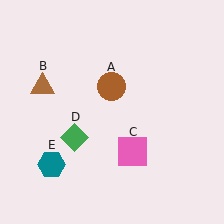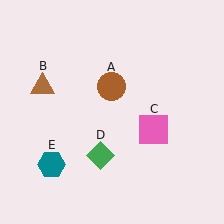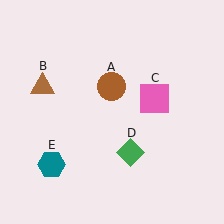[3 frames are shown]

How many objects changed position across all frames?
2 objects changed position: pink square (object C), green diamond (object D).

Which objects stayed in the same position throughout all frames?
Brown circle (object A) and brown triangle (object B) and teal hexagon (object E) remained stationary.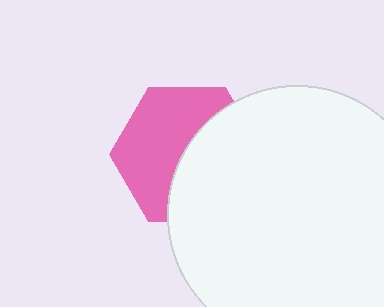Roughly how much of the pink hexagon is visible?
About half of it is visible (roughly 53%).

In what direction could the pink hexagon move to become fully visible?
The pink hexagon could move left. That would shift it out from behind the white circle entirely.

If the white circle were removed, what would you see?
You would see the complete pink hexagon.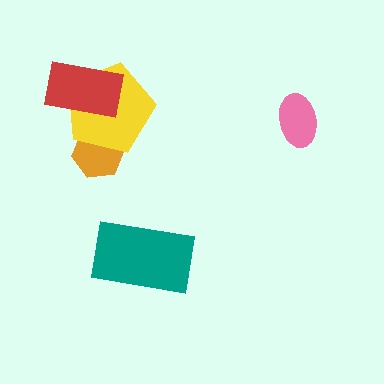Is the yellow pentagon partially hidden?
Yes, it is partially covered by another shape.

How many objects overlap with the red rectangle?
1 object overlaps with the red rectangle.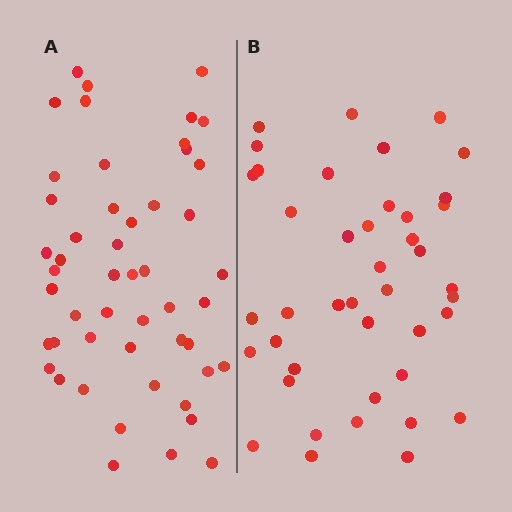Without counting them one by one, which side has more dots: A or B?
Region A (the left region) has more dots.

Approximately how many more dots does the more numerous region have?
Region A has roughly 8 or so more dots than region B.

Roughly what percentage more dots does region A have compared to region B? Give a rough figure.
About 20% more.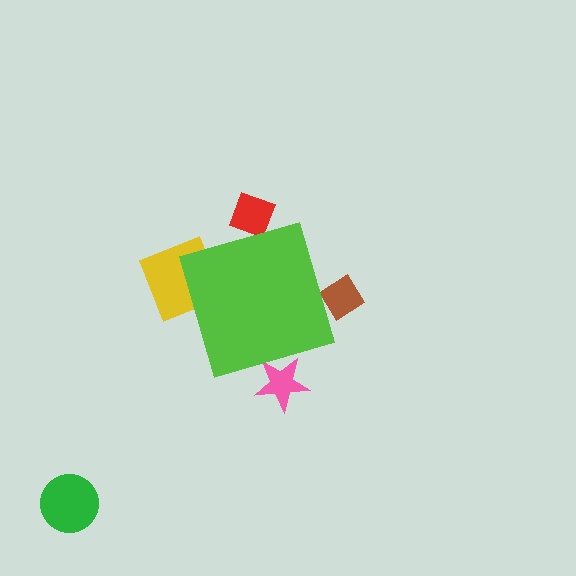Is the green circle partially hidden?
No, the green circle is fully visible.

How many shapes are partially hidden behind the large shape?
4 shapes are partially hidden.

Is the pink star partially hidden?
Yes, the pink star is partially hidden behind the lime diamond.